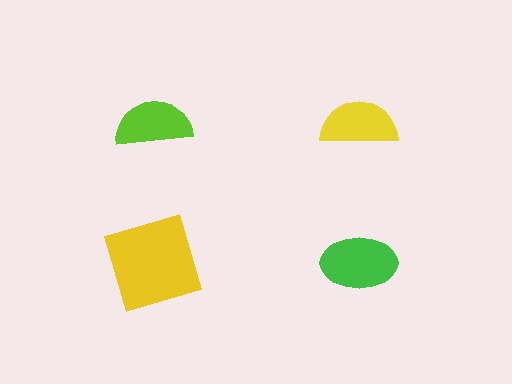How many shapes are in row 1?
2 shapes.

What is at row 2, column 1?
A yellow square.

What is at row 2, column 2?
A green ellipse.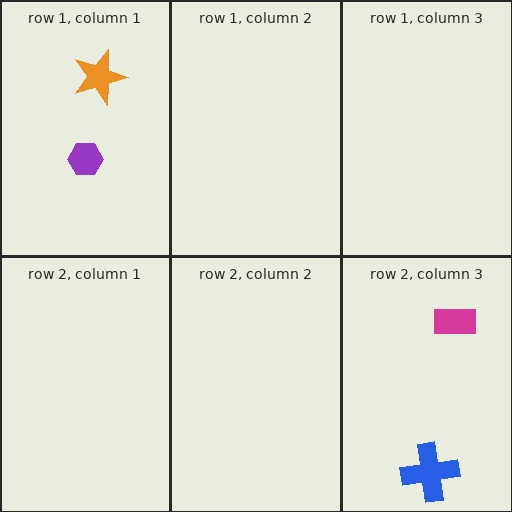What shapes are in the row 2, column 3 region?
The blue cross, the magenta rectangle.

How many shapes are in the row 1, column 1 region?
2.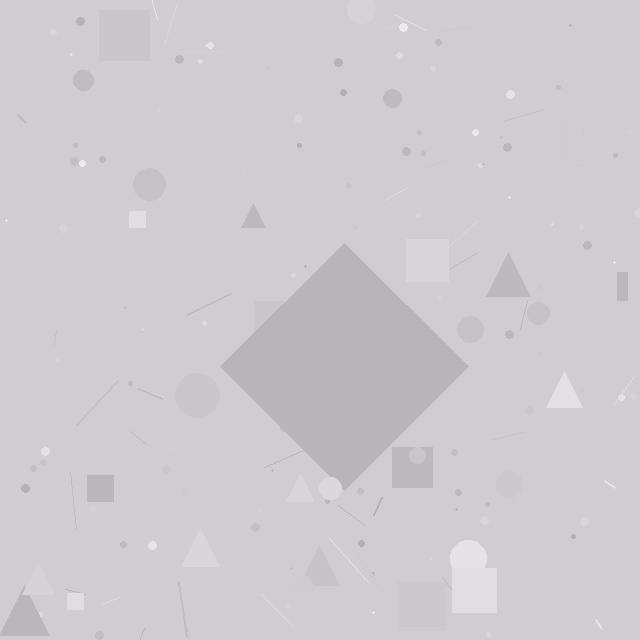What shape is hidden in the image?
A diamond is hidden in the image.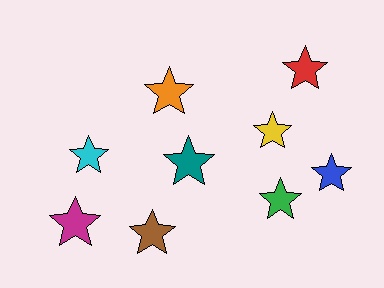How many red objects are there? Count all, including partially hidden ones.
There is 1 red object.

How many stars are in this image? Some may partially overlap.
There are 9 stars.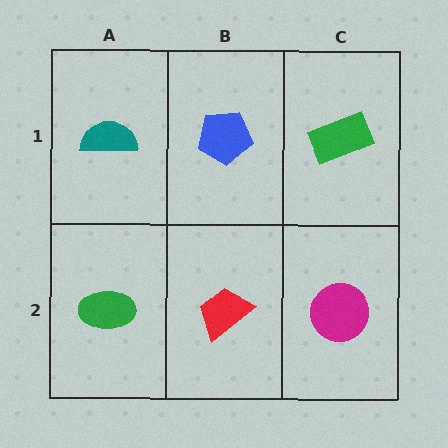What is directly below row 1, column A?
A green ellipse.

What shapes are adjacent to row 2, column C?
A green rectangle (row 1, column C), a red trapezoid (row 2, column B).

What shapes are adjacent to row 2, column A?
A teal semicircle (row 1, column A), a red trapezoid (row 2, column B).